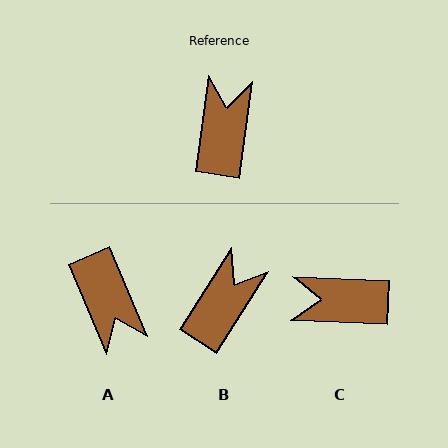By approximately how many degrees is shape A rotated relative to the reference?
Approximately 149 degrees clockwise.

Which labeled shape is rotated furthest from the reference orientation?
A, about 149 degrees away.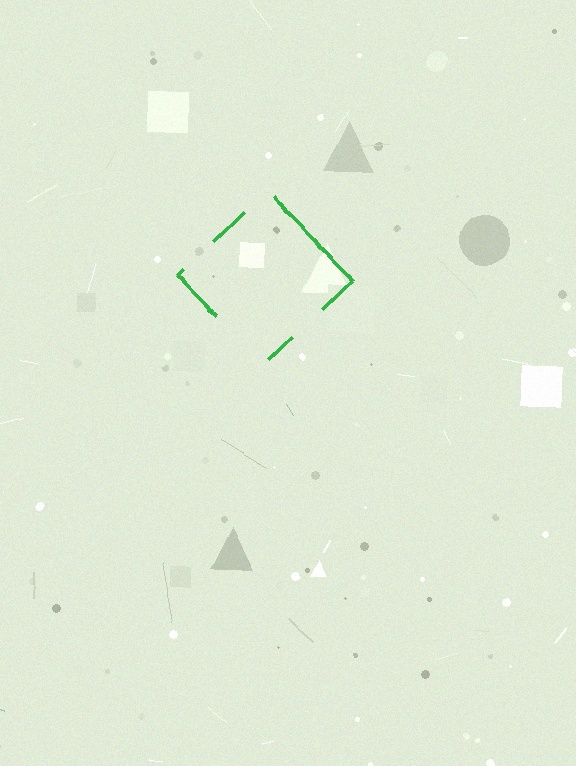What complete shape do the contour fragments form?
The contour fragments form a diamond.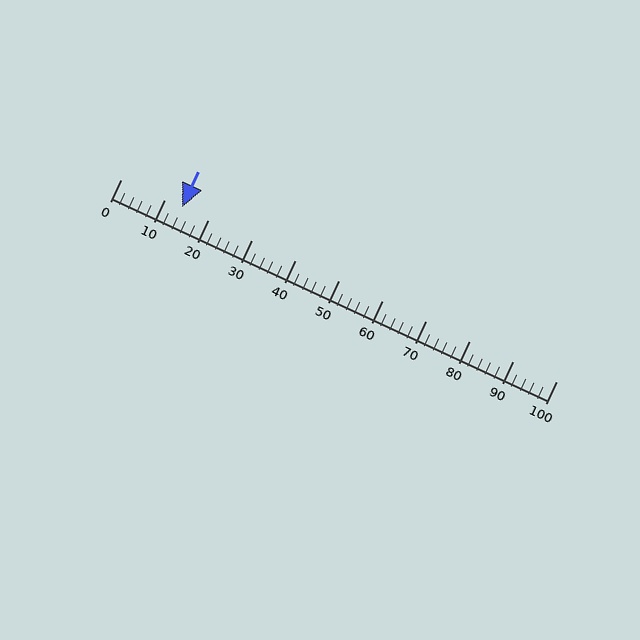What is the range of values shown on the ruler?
The ruler shows values from 0 to 100.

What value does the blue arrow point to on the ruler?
The blue arrow points to approximately 14.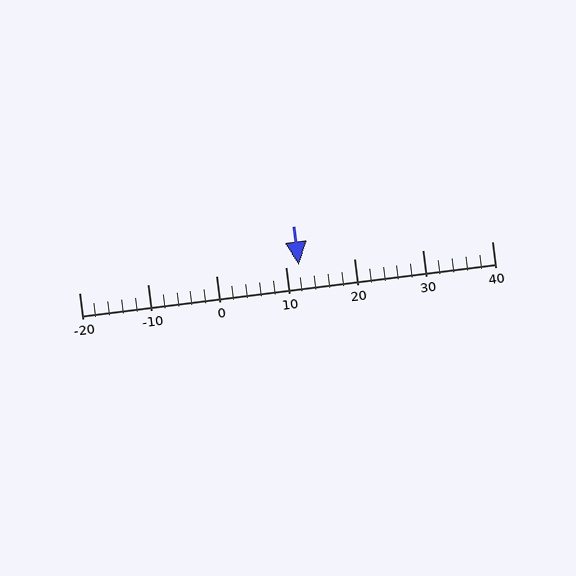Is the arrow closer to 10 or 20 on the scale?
The arrow is closer to 10.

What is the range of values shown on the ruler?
The ruler shows values from -20 to 40.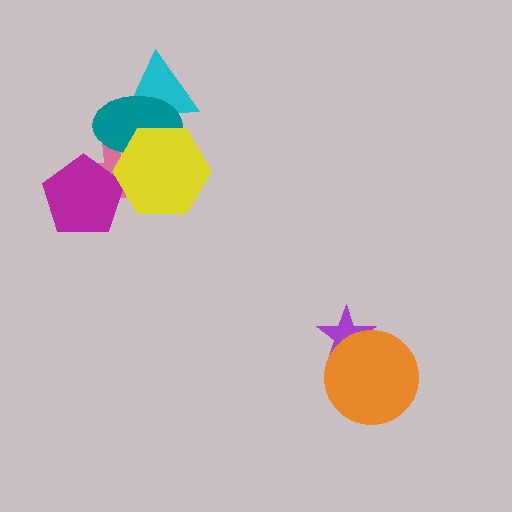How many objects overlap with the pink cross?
3 objects overlap with the pink cross.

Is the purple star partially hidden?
Yes, it is partially covered by another shape.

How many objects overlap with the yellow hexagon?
4 objects overlap with the yellow hexagon.